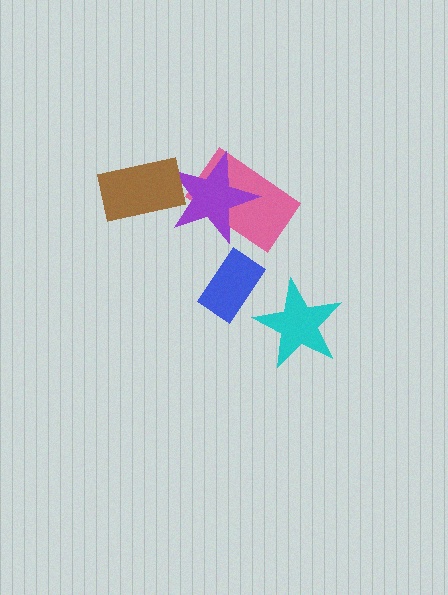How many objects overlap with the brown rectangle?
1 object overlaps with the brown rectangle.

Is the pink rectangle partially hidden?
Yes, it is partially covered by another shape.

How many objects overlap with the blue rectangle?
0 objects overlap with the blue rectangle.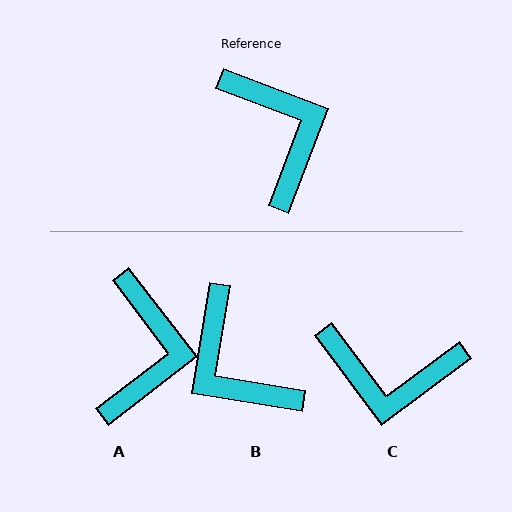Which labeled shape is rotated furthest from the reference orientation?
B, about 169 degrees away.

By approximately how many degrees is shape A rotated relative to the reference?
Approximately 32 degrees clockwise.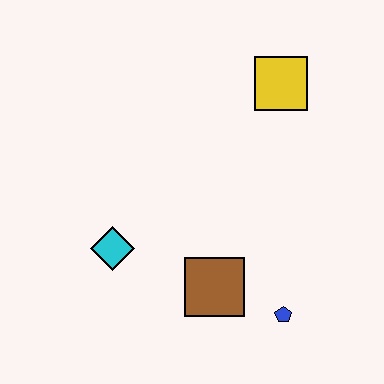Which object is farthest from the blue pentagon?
The yellow square is farthest from the blue pentagon.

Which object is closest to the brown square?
The blue pentagon is closest to the brown square.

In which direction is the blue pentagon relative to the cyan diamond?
The blue pentagon is to the right of the cyan diamond.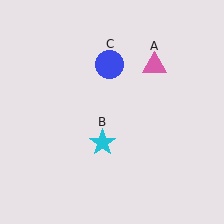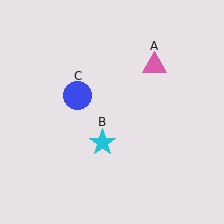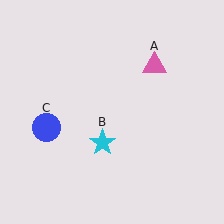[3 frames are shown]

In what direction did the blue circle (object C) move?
The blue circle (object C) moved down and to the left.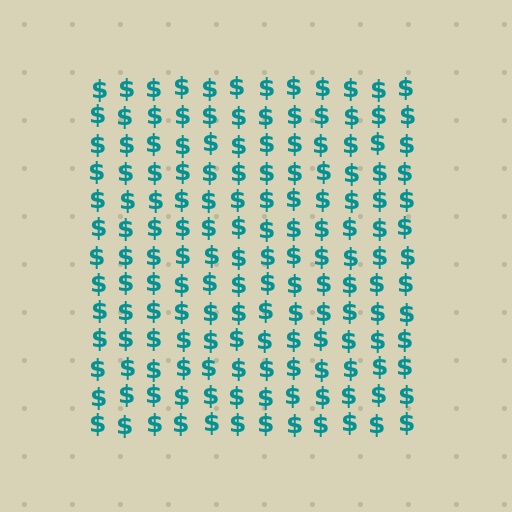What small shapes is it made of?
It is made of small dollar signs.